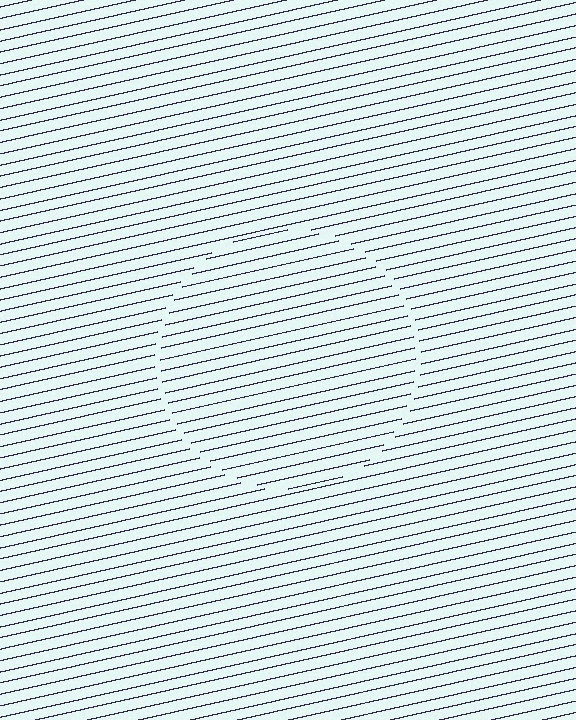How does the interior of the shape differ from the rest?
The interior of the shape contains the same grating, shifted by half a period — the contour is defined by the phase discontinuity where line-ends from the inner and outer gratings abut.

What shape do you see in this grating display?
An illusory circle. The interior of the shape contains the same grating, shifted by half a period — the contour is defined by the phase discontinuity where line-ends from the inner and outer gratings abut.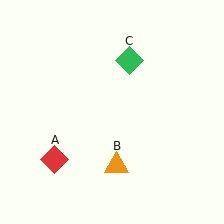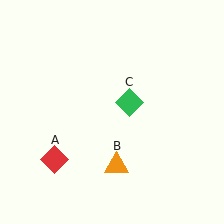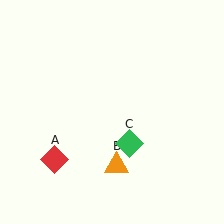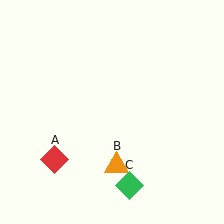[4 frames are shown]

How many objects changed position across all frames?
1 object changed position: green diamond (object C).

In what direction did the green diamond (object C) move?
The green diamond (object C) moved down.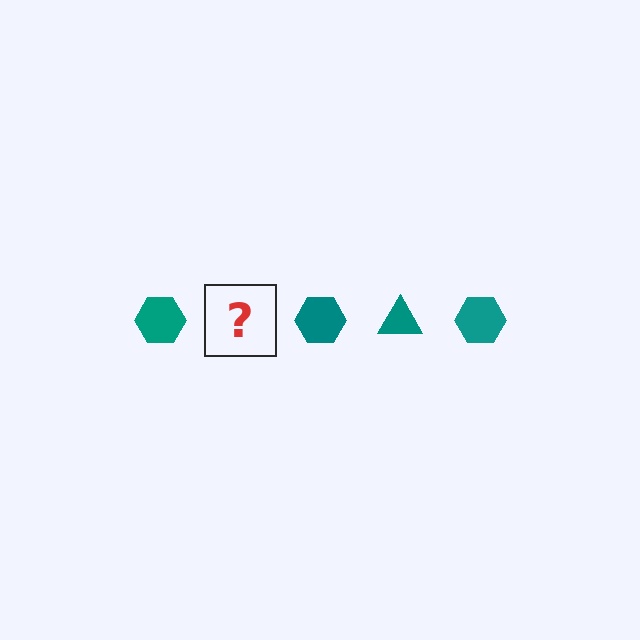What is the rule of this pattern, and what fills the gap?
The rule is that the pattern cycles through hexagon, triangle shapes in teal. The gap should be filled with a teal triangle.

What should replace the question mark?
The question mark should be replaced with a teal triangle.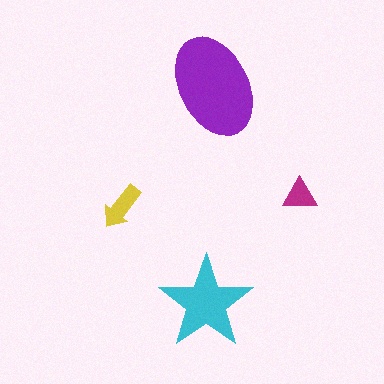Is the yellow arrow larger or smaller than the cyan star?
Smaller.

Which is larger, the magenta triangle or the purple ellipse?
The purple ellipse.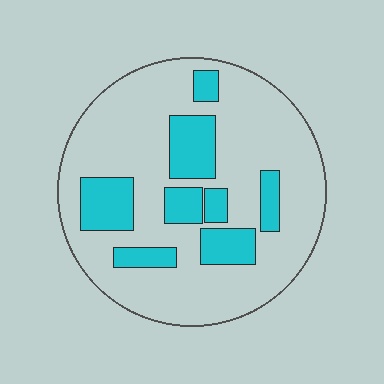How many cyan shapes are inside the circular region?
8.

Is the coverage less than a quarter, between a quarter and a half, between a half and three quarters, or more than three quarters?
Less than a quarter.